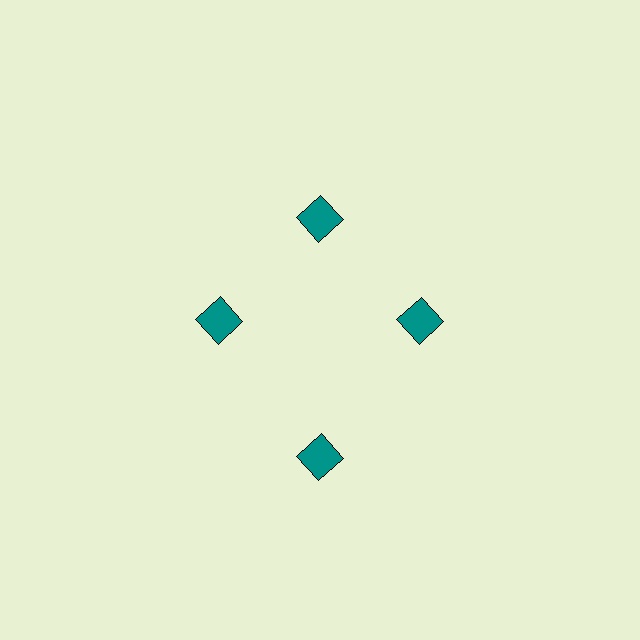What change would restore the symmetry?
The symmetry would be restored by moving it inward, back onto the ring so that all 4 squares sit at equal angles and equal distance from the center.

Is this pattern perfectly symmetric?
No. The 4 teal squares are arranged in a ring, but one element near the 6 o'clock position is pushed outward from the center, breaking the 4-fold rotational symmetry.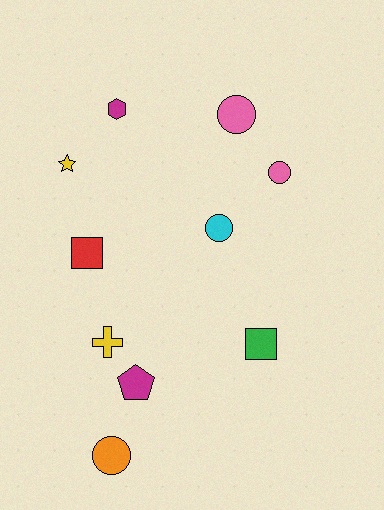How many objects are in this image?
There are 10 objects.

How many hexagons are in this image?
There is 1 hexagon.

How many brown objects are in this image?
There are no brown objects.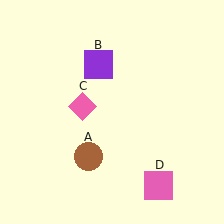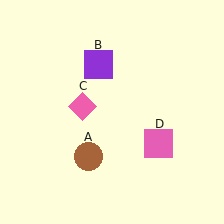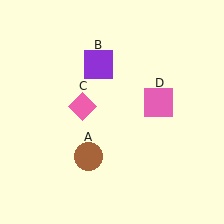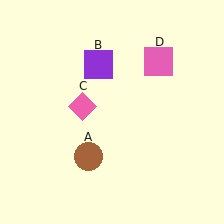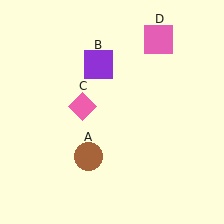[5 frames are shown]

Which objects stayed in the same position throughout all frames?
Brown circle (object A) and purple square (object B) and pink diamond (object C) remained stationary.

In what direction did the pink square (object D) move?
The pink square (object D) moved up.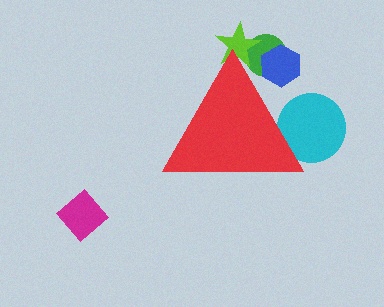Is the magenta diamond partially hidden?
No, the magenta diamond is fully visible.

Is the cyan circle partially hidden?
Yes, the cyan circle is partially hidden behind the red triangle.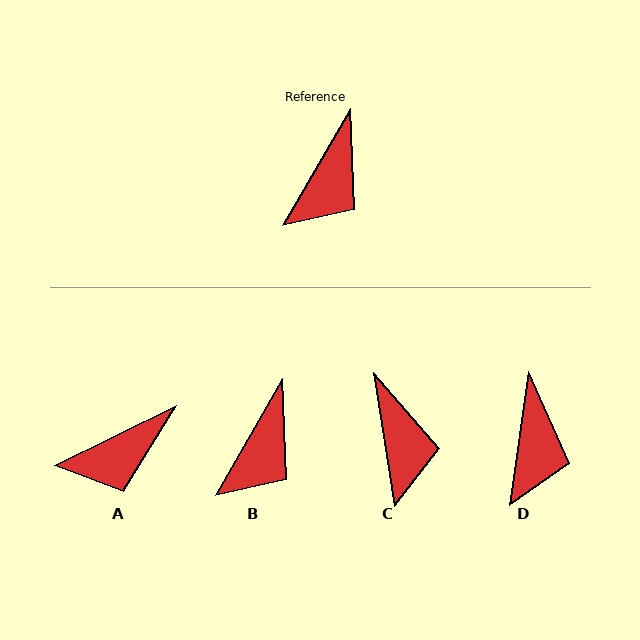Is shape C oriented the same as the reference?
No, it is off by about 39 degrees.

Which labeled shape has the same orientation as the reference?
B.